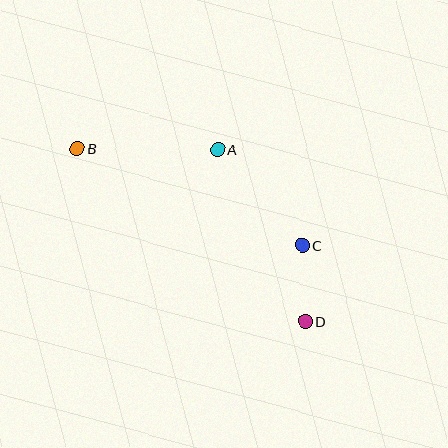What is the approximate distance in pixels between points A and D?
The distance between A and D is approximately 193 pixels.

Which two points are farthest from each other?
Points B and D are farthest from each other.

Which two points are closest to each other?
Points C and D are closest to each other.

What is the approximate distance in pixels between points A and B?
The distance between A and B is approximately 141 pixels.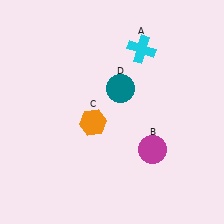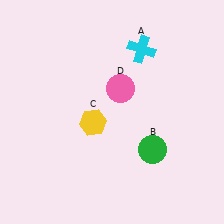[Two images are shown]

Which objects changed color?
B changed from magenta to green. C changed from orange to yellow. D changed from teal to pink.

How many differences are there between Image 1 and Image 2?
There are 3 differences between the two images.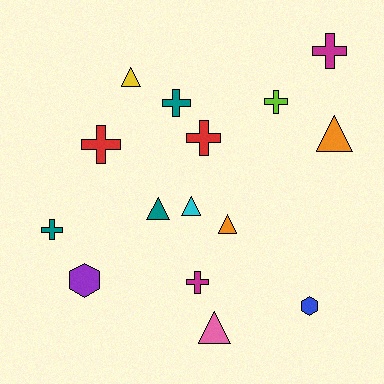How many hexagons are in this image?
There are 2 hexagons.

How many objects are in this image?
There are 15 objects.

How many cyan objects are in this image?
There is 1 cyan object.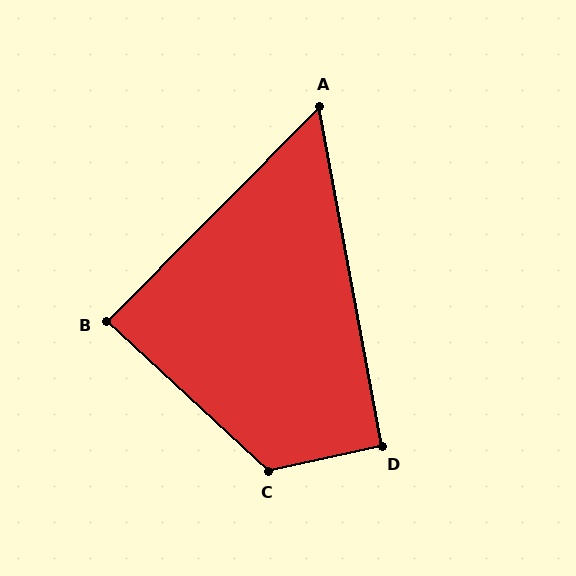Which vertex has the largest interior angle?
C, at approximately 125 degrees.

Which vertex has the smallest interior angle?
A, at approximately 55 degrees.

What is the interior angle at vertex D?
Approximately 92 degrees (approximately right).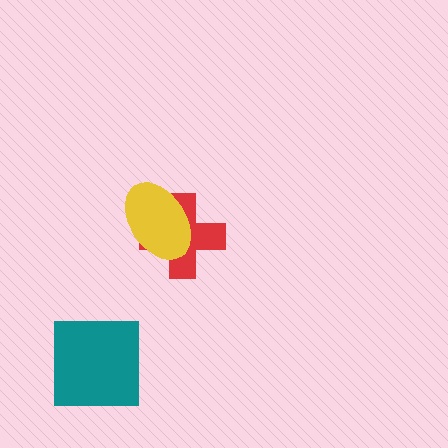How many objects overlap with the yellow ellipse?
1 object overlaps with the yellow ellipse.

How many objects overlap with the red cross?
1 object overlaps with the red cross.